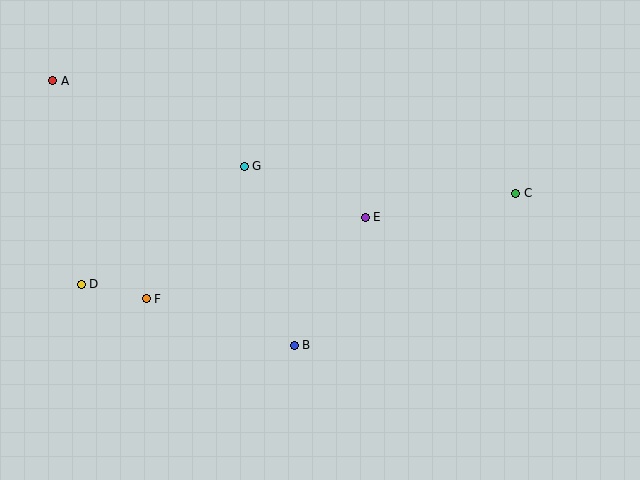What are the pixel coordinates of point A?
Point A is at (53, 81).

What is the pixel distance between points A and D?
The distance between A and D is 206 pixels.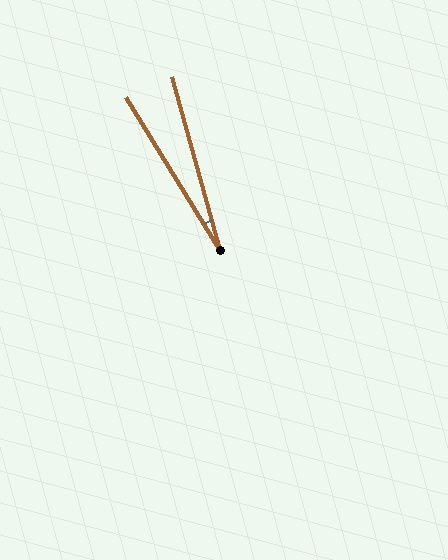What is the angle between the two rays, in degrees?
Approximately 16 degrees.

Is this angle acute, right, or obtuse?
It is acute.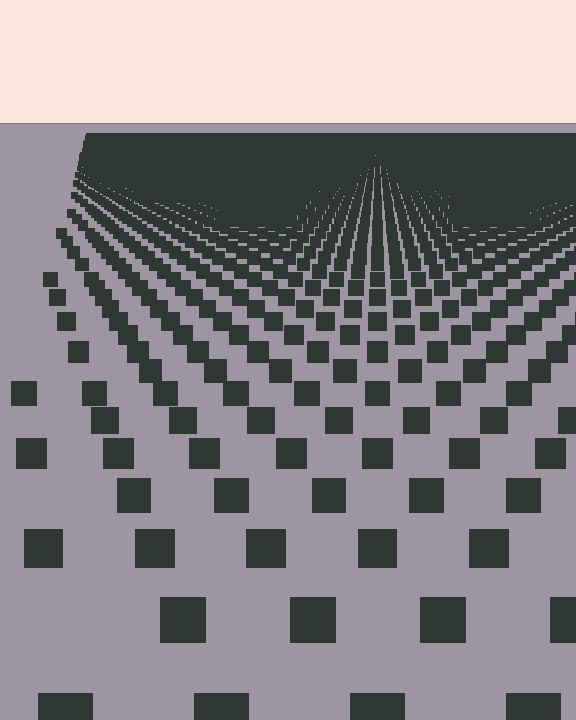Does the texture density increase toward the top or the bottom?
Density increases toward the top.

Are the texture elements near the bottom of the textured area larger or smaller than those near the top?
Larger. Near the bottom, elements are closer to the viewer and appear at a bigger on-screen size.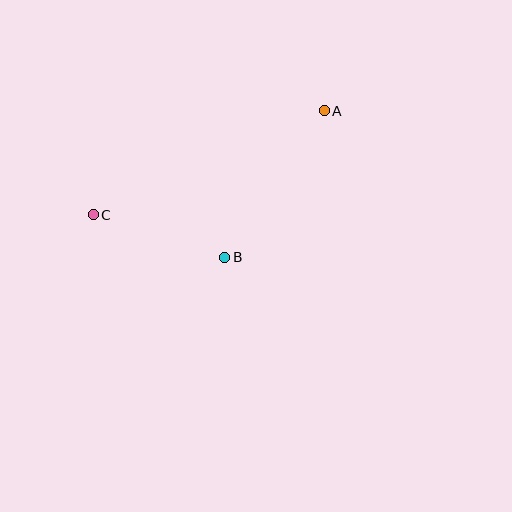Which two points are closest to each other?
Points B and C are closest to each other.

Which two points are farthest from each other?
Points A and C are farthest from each other.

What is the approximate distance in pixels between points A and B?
The distance between A and B is approximately 177 pixels.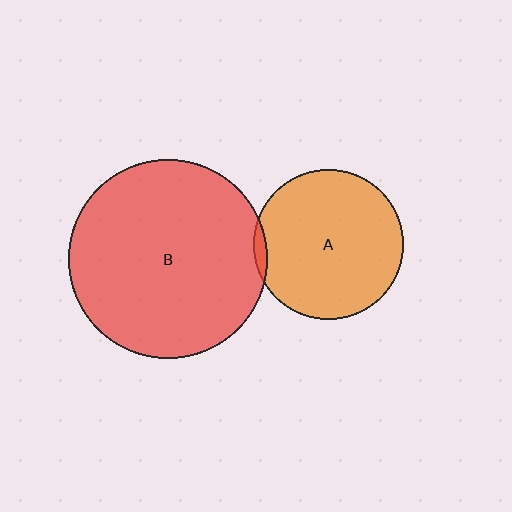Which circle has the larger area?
Circle B (red).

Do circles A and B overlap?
Yes.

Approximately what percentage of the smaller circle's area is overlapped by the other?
Approximately 5%.